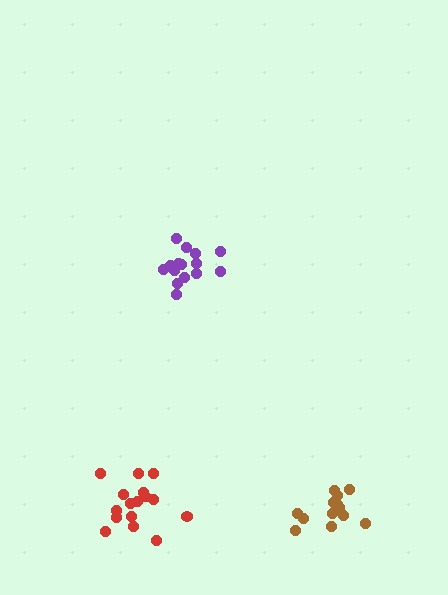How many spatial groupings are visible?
There are 3 spatial groupings.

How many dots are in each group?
Group 1: 16 dots, Group 2: 14 dots, Group 3: 16 dots (46 total).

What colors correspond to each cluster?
The clusters are colored: purple, brown, red.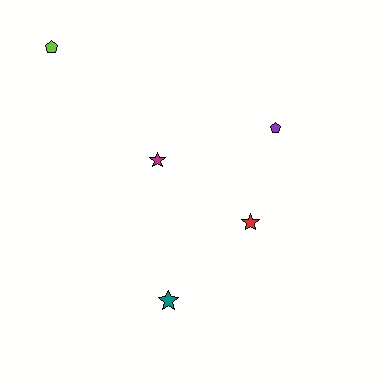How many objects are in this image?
There are 5 objects.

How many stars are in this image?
There are 3 stars.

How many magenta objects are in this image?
There is 1 magenta object.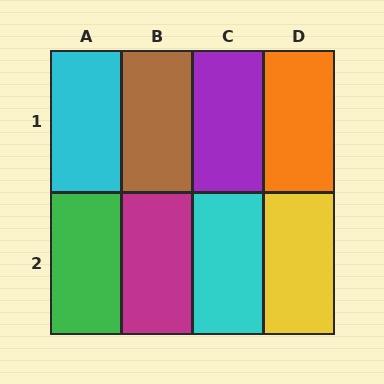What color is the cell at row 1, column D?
Orange.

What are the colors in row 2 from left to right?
Green, magenta, cyan, yellow.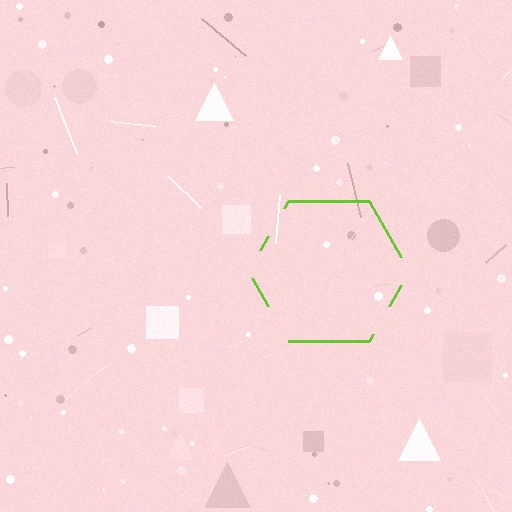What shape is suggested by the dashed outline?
The dashed outline suggests a hexagon.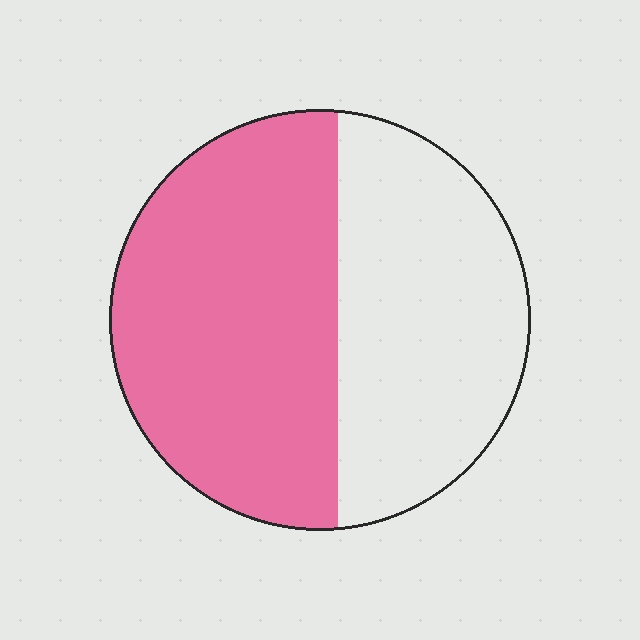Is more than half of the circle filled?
Yes.